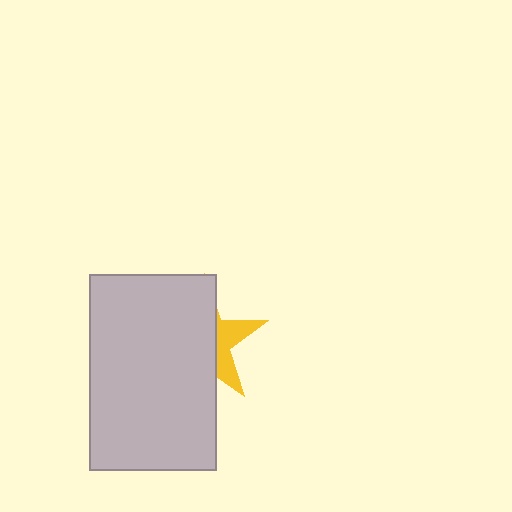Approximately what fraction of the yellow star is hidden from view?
Roughly 70% of the yellow star is hidden behind the light gray rectangle.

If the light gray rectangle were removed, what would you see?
You would see the complete yellow star.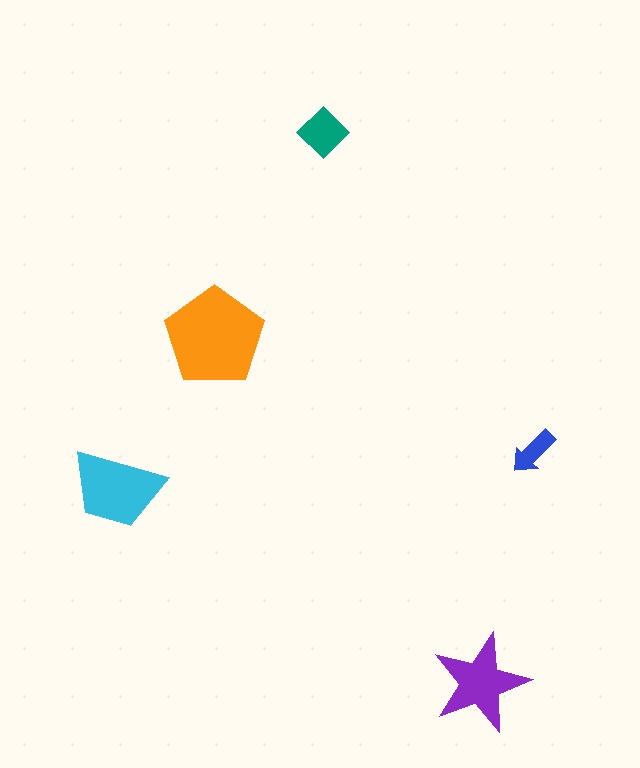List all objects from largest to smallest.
The orange pentagon, the cyan trapezoid, the purple star, the teal diamond, the blue arrow.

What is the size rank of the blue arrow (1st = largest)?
5th.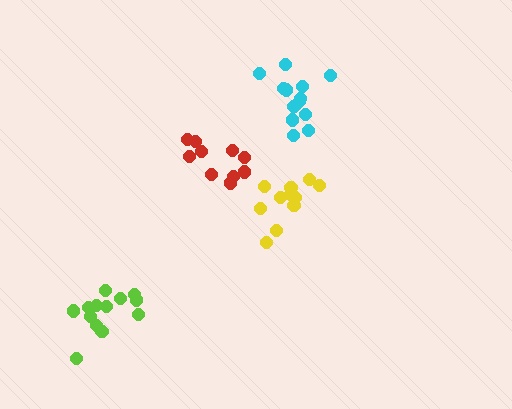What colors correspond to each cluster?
The clusters are colored: red, cyan, lime, yellow.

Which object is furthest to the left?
The lime cluster is leftmost.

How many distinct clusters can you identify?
There are 4 distinct clusters.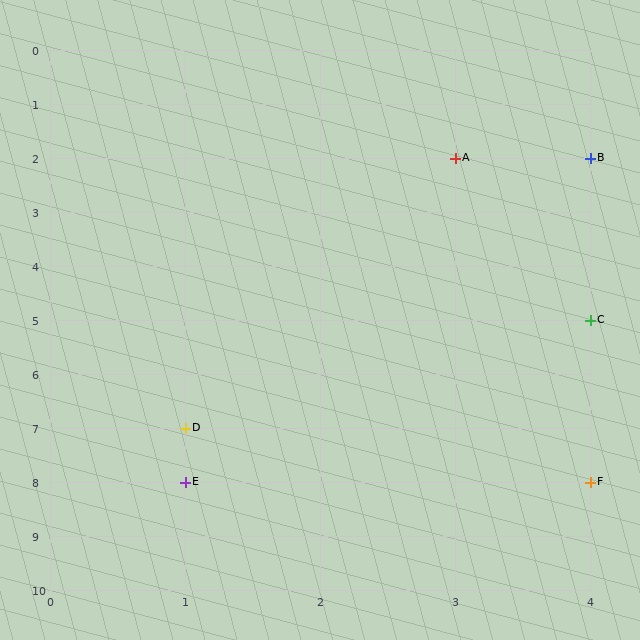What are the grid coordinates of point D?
Point D is at grid coordinates (1, 7).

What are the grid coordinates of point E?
Point E is at grid coordinates (1, 8).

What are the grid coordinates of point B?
Point B is at grid coordinates (4, 2).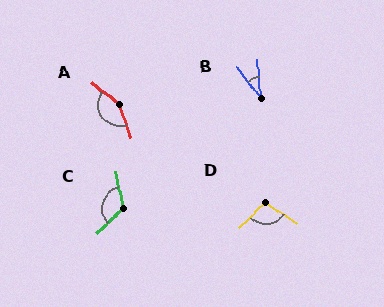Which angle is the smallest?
B, at approximately 32 degrees.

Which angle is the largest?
A, at approximately 148 degrees.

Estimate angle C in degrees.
Approximately 122 degrees.